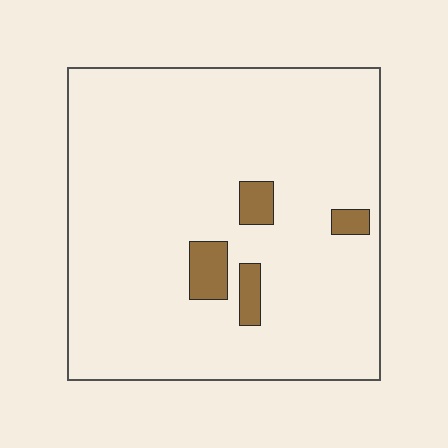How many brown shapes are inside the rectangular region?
4.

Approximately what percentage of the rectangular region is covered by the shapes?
Approximately 5%.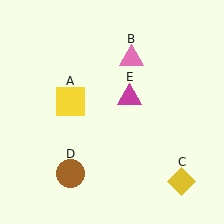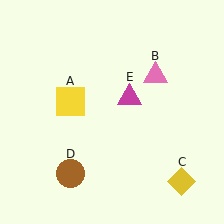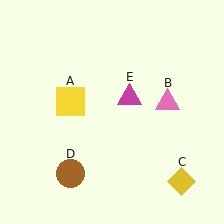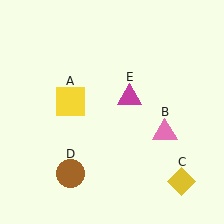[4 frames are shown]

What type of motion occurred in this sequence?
The pink triangle (object B) rotated clockwise around the center of the scene.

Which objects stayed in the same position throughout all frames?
Yellow square (object A) and yellow diamond (object C) and brown circle (object D) and magenta triangle (object E) remained stationary.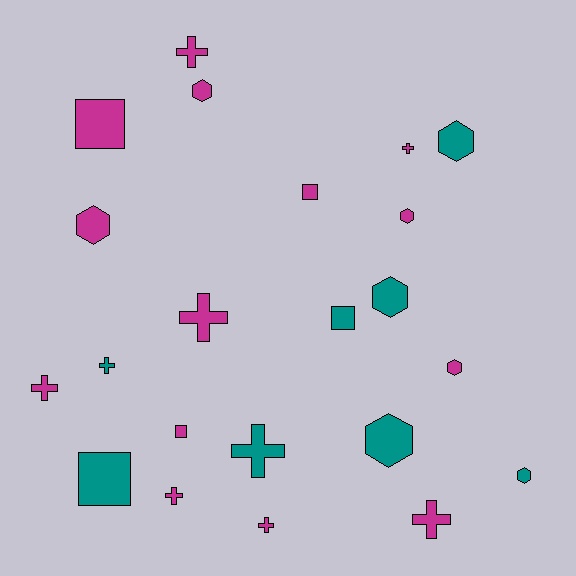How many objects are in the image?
There are 22 objects.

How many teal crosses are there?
There are 2 teal crosses.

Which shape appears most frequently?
Cross, with 9 objects.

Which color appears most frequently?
Magenta, with 14 objects.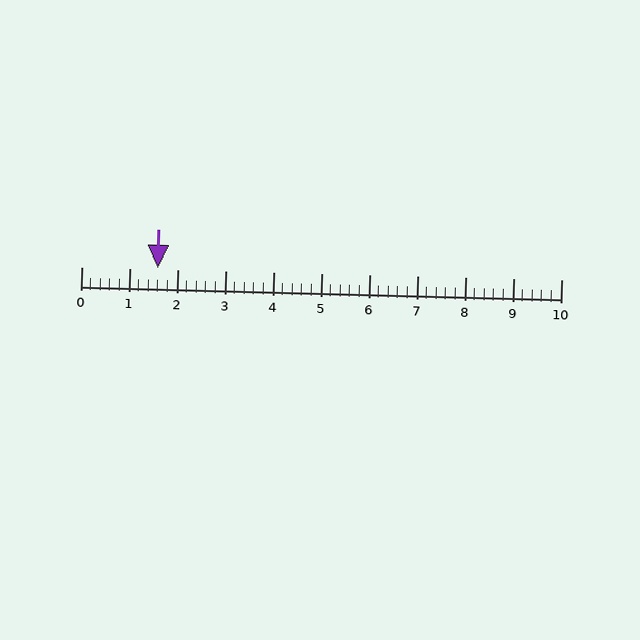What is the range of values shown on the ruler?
The ruler shows values from 0 to 10.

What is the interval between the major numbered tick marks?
The major tick marks are spaced 1 units apart.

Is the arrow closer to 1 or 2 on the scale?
The arrow is closer to 2.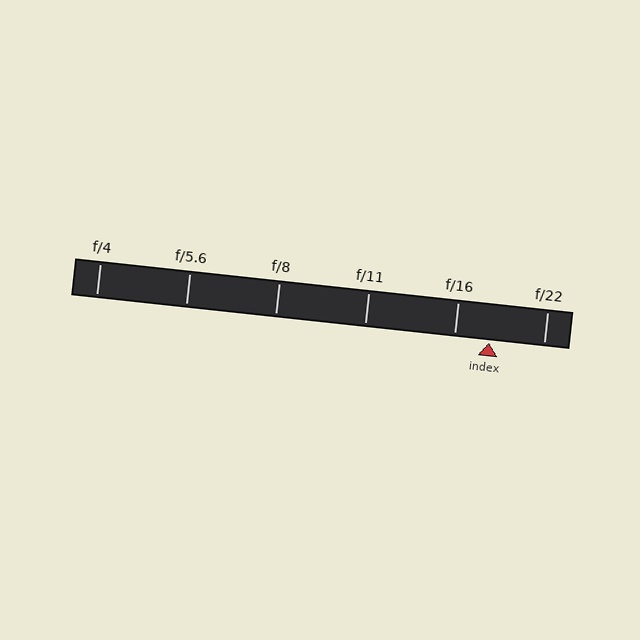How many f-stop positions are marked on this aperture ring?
There are 6 f-stop positions marked.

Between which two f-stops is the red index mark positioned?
The index mark is between f/16 and f/22.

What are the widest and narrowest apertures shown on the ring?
The widest aperture shown is f/4 and the narrowest is f/22.